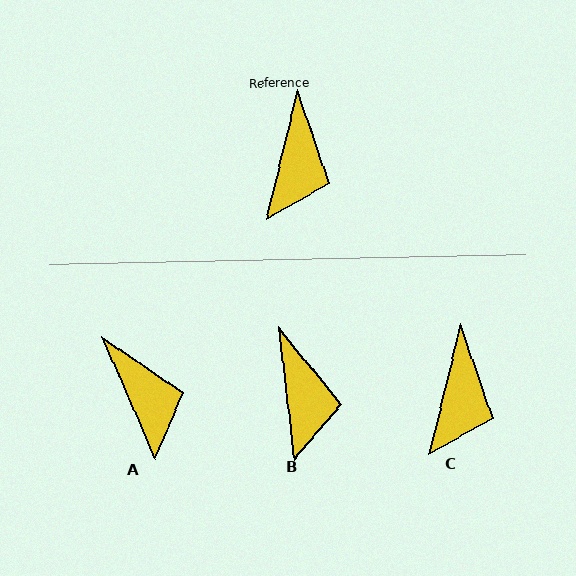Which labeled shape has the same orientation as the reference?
C.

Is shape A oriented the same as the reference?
No, it is off by about 37 degrees.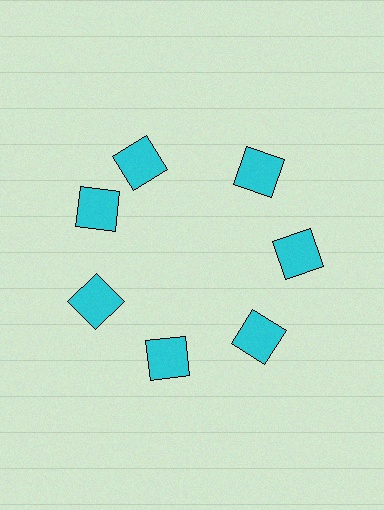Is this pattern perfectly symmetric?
No. The 7 cyan squares are arranged in a ring, but one element near the 12 o'clock position is rotated out of alignment along the ring, breaking the 7-fold rotational symmetry.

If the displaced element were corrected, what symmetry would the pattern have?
It would have 7-fold rotational symmetry — the pattern would map onto itself every 51 degrees.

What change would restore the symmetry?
The symmetry would be restored by rotating it back into even spacing with its neighbors so that all 7 squares sit at equal angles and equal distance from the center.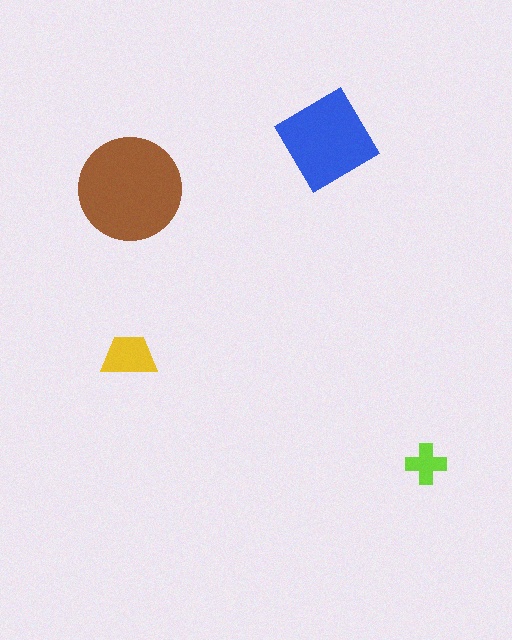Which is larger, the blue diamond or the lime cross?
The blue diamond.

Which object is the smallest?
The lime cross.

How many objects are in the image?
There are 4 objects in the image.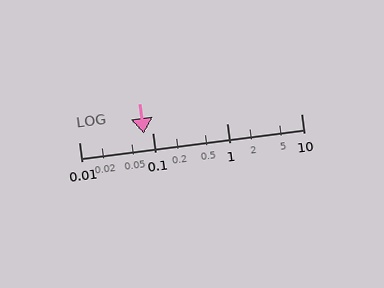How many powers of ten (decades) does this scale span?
The scale spans 3 decades, from 0.01 to 10.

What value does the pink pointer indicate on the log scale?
The pointer indicates approximately 0.075.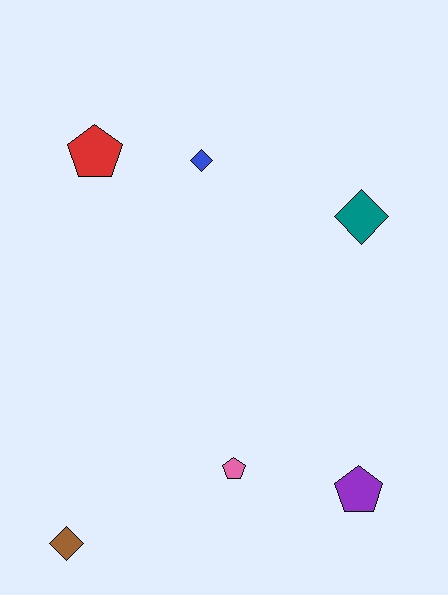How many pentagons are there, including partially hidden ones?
There are 3 pentagons.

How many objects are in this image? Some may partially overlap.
There are 6 objects.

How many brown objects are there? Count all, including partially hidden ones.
There is 1 brown object.